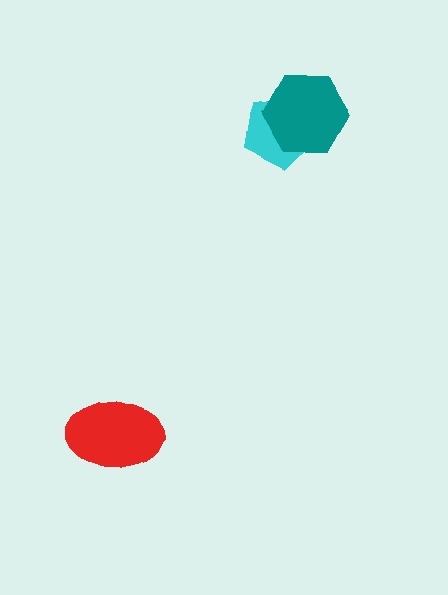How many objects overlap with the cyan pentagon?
1 object overlaps with the cyan pentagon.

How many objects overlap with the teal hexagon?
1 object overlaps with the teal hexagon.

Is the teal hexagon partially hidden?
No, no other shape covers it.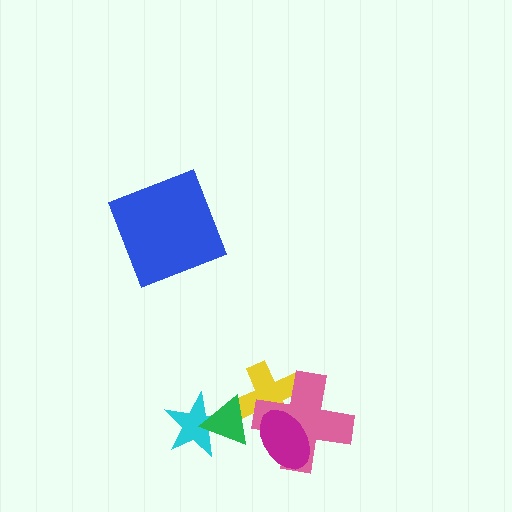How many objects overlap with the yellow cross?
3 objects overlap with the yellow cross.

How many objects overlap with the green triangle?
2 objects overlap with the green triangle.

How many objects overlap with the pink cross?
2 objects overlap with the pink cross.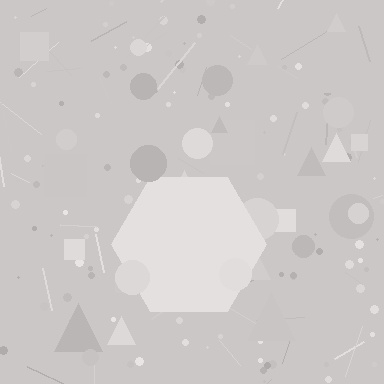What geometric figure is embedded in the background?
A hexagon is embedded in the background.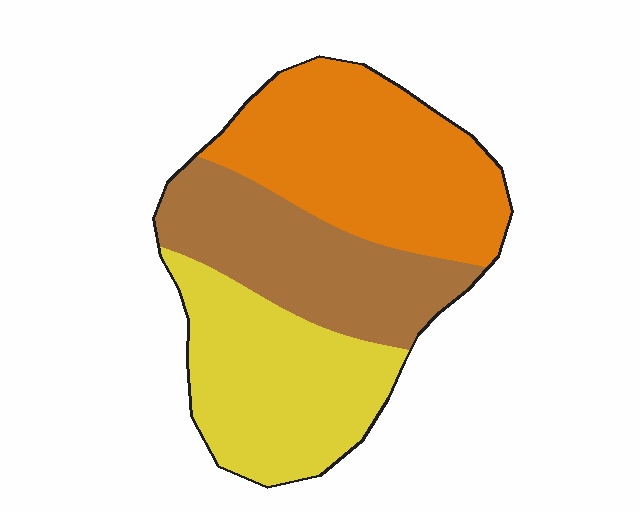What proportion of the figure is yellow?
Yellow covers roughly 30% of the figure.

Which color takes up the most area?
Orange, at roughly 40%.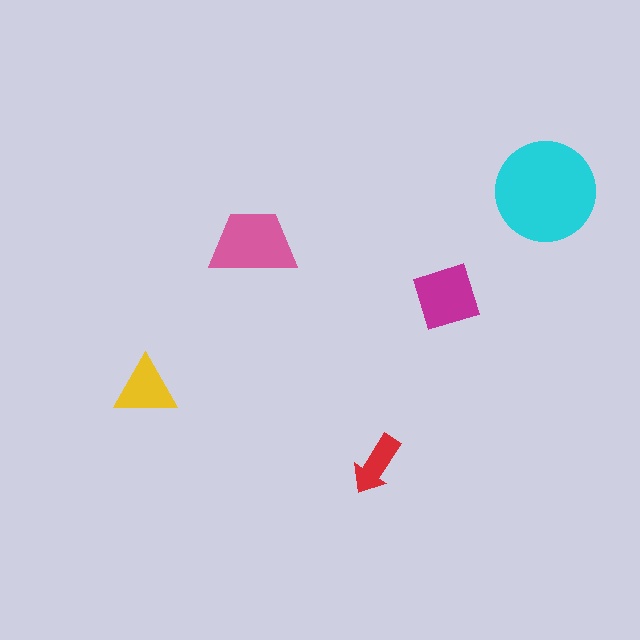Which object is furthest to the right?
The cyan circle is rightmost.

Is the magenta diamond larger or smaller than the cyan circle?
Smaller.